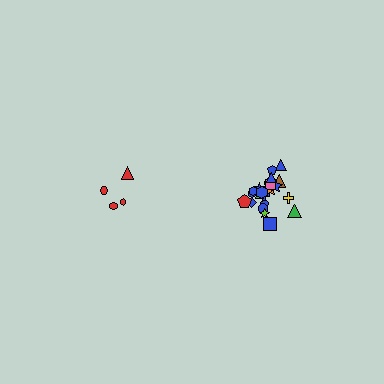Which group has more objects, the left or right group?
The right group.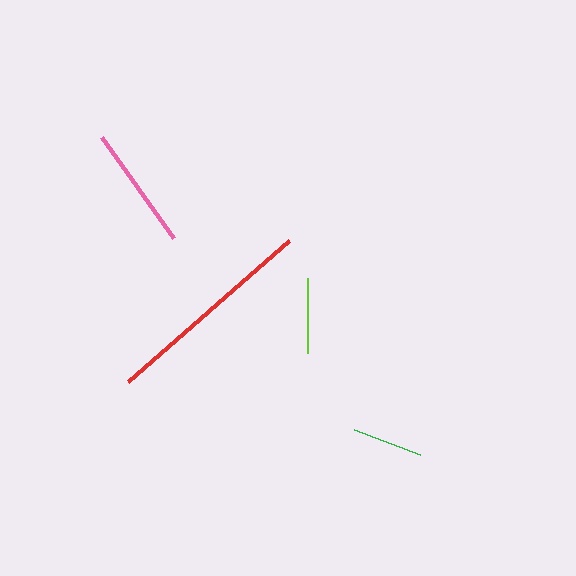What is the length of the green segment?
The green segment is approximately 70 pixels long.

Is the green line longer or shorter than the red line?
The red line is longer than the green line.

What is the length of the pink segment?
The pink segment is approximately 124 pixels long.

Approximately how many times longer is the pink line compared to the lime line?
The pink line is approximately 1.7 times the length of the lime line.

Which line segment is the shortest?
The green line is the shortest at approximately 70 pixels.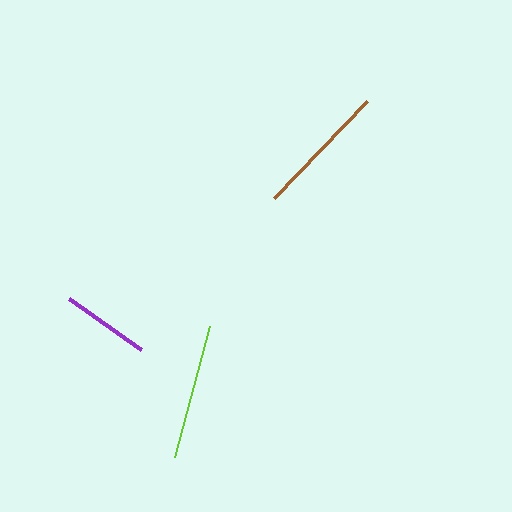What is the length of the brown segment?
The brown segment is approximately 134 pixels long.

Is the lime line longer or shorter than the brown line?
The lime line is longer than the brown line.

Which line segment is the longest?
The lime line is the longest at approximately 136 pixels.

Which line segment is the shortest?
The purple line is the shortest at approximately 89 pixels.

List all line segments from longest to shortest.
From longest to shortest: lime, brown, purple.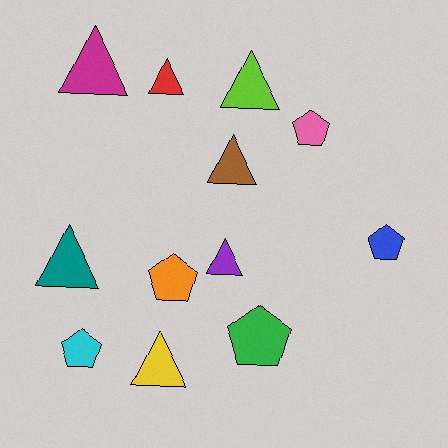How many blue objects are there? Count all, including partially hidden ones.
There is 1 blue object.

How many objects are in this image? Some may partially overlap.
There are 12 objects.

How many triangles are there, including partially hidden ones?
There are 7 triangles.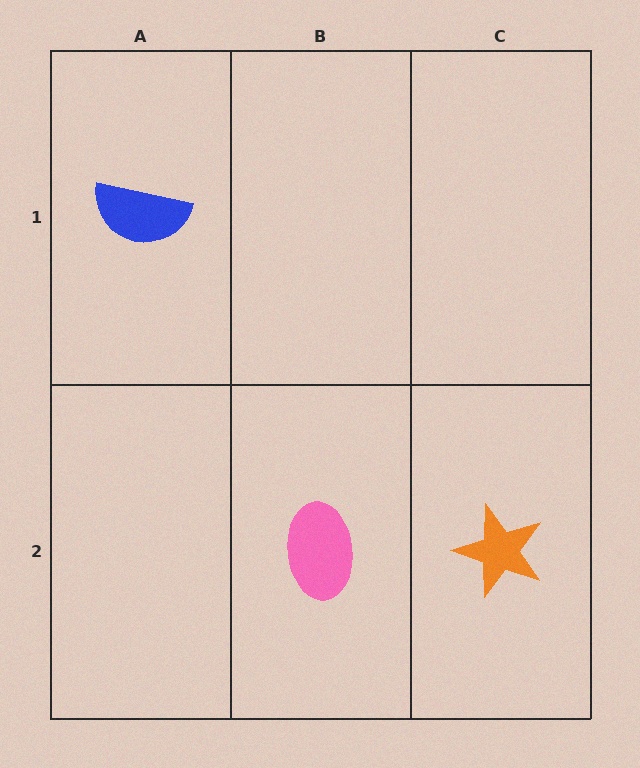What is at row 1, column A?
A blue semicircle.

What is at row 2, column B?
A pink ellipse.